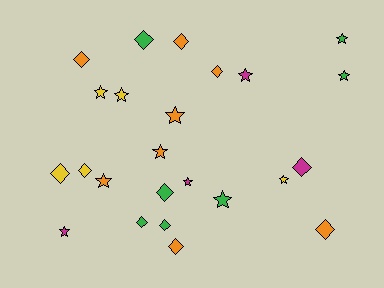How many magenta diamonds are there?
There is 1 magenta diamond.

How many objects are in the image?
There are 24 objects.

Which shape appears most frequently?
Star, with 12 objects.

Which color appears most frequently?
Orange, with 8 objects.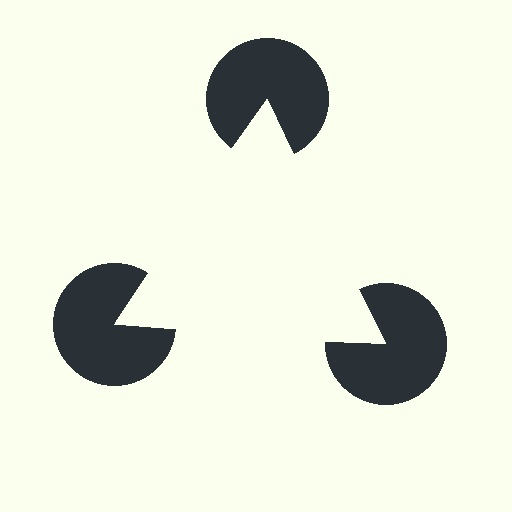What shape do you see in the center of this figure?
An illusory triangle — its edges are inferred from the aligned wedge cuts in the pac-man discs, not physically drawn.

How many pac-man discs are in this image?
There are 3 — one at each vertex of the illusory triangle.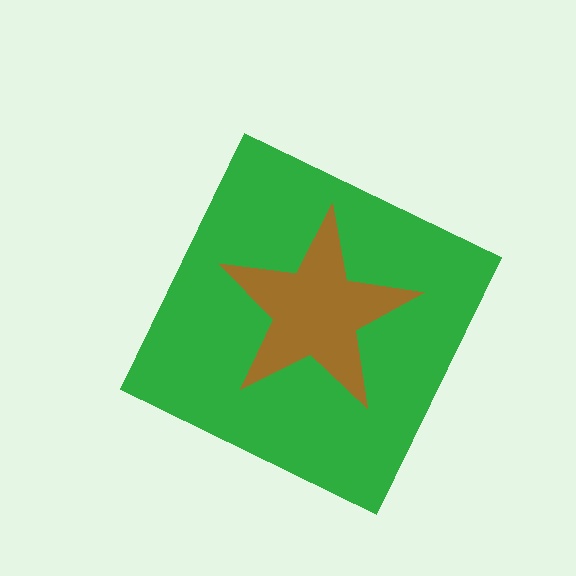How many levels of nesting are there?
2.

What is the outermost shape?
The green diamond.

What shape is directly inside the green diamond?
The brown star.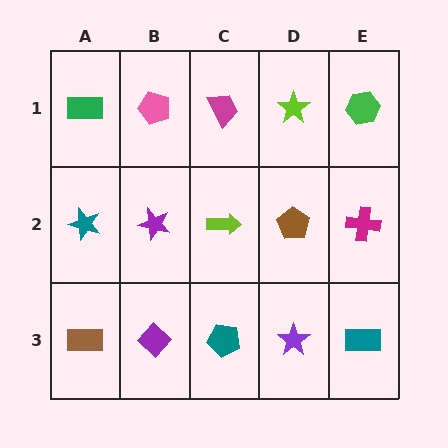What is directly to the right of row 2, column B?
A lime arrow.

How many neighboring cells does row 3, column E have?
2.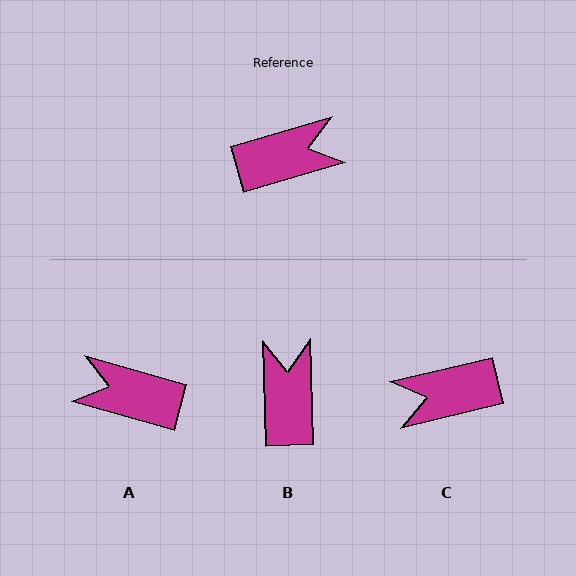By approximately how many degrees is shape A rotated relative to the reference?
Approximately 148 degrees counter-clockwise.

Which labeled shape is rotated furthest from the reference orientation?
C, about 177 degrees away.